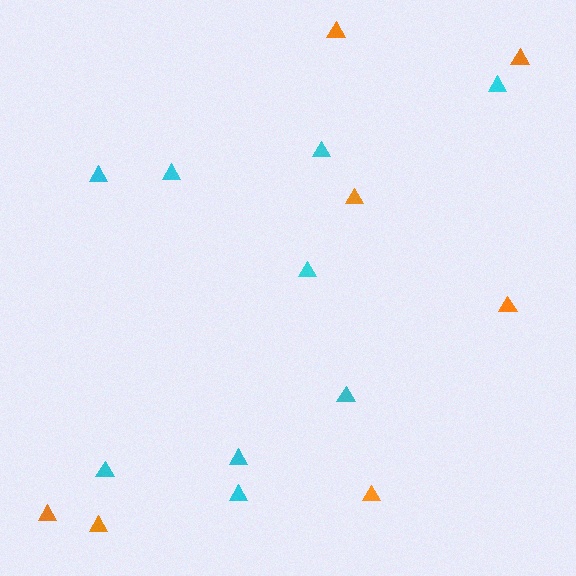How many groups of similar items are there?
There are 2 groups: one group of cyan triangles (9) and one group of orange triangles (7).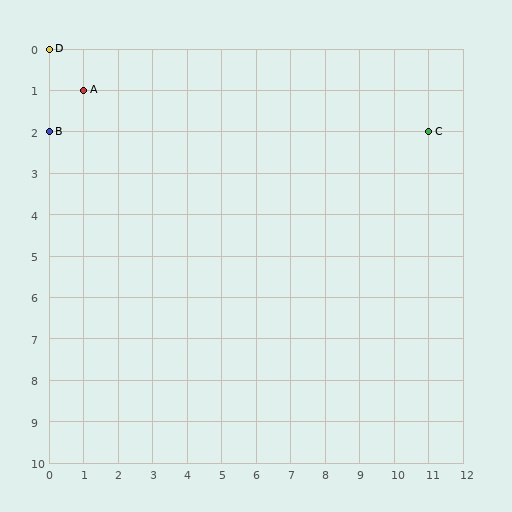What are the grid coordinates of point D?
Point D is at grid coordinates (0, 0).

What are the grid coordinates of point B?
Point B is at grid coordinates (0, 2).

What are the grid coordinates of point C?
Point C is at grid coordinates (11, 2).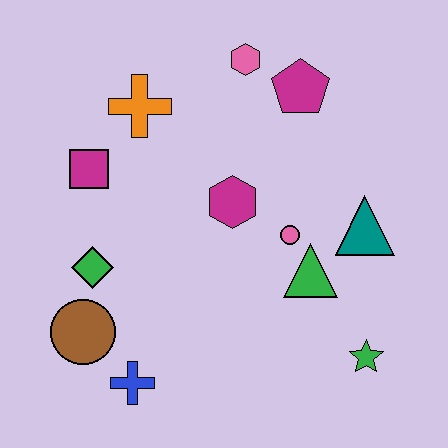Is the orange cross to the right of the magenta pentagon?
No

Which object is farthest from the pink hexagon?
The blue cross is farthest from the pink hexagon.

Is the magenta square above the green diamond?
Yes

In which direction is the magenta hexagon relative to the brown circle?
The magenta hexagon is to the right of the brown circle.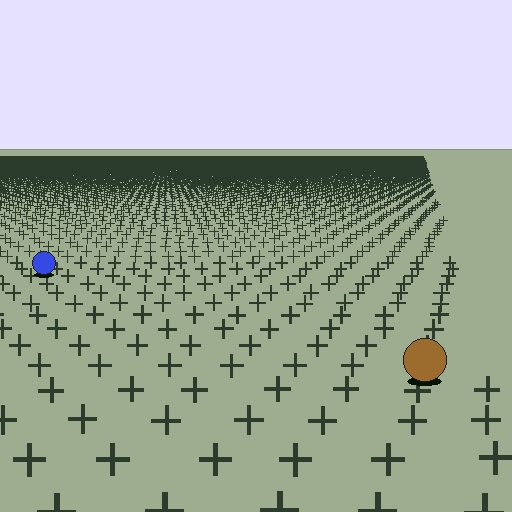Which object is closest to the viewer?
The brown circle is closest. The texture marks near it are larger and more spread out.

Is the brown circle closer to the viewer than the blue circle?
Yes. The brown circle is closer — you can tell from the texture gradient: the ground texture is coarser near it.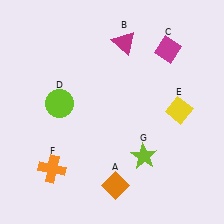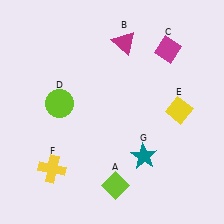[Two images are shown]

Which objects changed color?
A changed from orange to lime. F changed from orange to yellow. G changed from lime to teal.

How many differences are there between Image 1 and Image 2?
There are 3 differences between the two images.